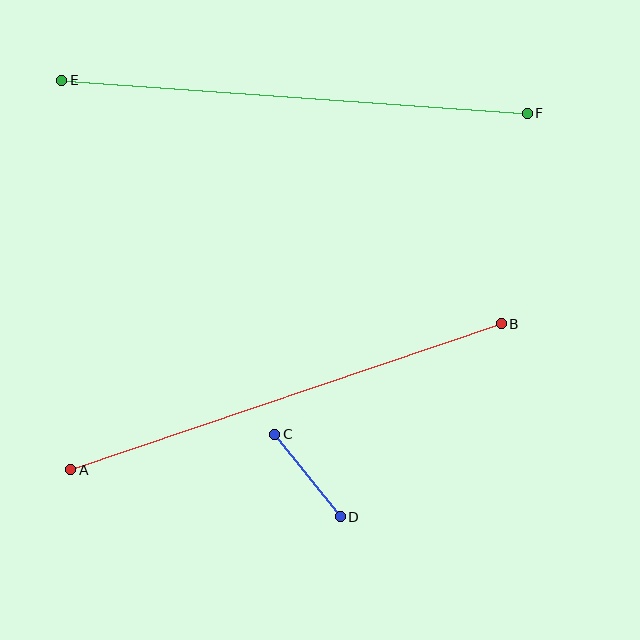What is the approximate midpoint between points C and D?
The midpoint is at approximately (307, 475) pixels.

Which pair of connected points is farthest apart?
Points E and F are farthest apart.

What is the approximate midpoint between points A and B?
The midpoint is at approximately (286, 397) pixels.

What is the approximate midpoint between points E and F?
The midpoint is at approximately (295, 97) pixels.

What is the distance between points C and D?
The distance is approximately 105 pixels.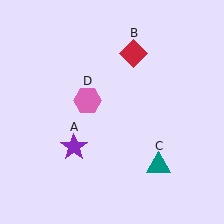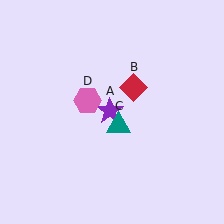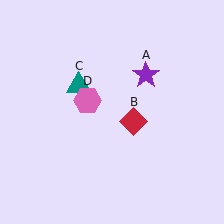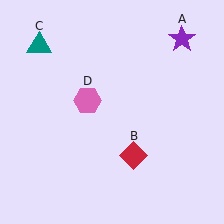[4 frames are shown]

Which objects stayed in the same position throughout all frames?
Pink hexagon (object D) remained stationary.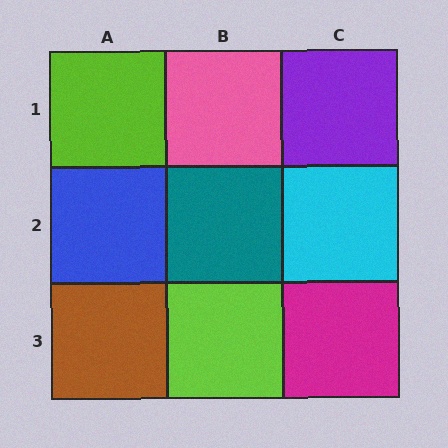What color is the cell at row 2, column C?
Cyan.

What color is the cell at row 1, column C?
Purple.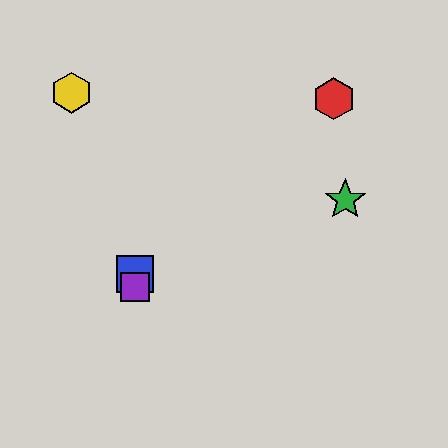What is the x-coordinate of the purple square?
The purple square is at x≈135.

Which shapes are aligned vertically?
The blue square, the purple square are aligned vertically.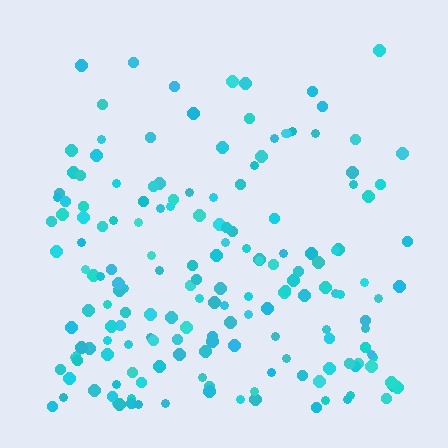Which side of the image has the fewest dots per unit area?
The top.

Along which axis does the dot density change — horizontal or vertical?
Vertical.